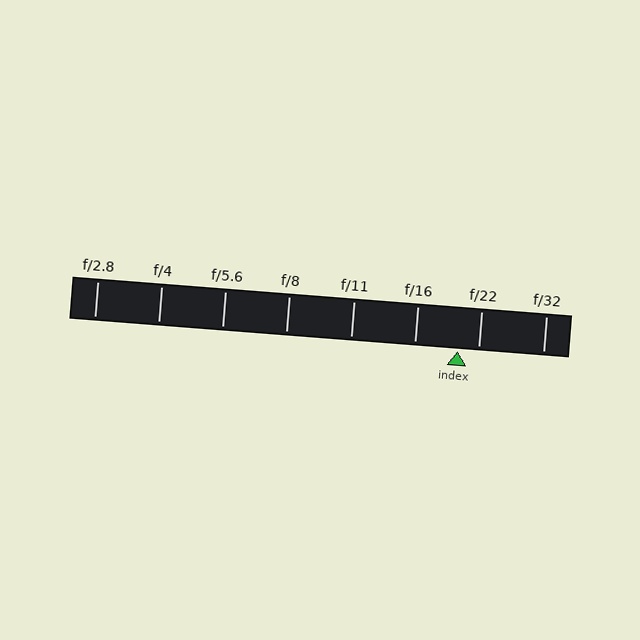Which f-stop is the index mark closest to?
The index mark is closest to f/22.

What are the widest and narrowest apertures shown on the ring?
The widest aperture shown is f/2.8 and the narrowest is f/32.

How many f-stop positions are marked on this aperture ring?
There are 8 f-stop positions marked.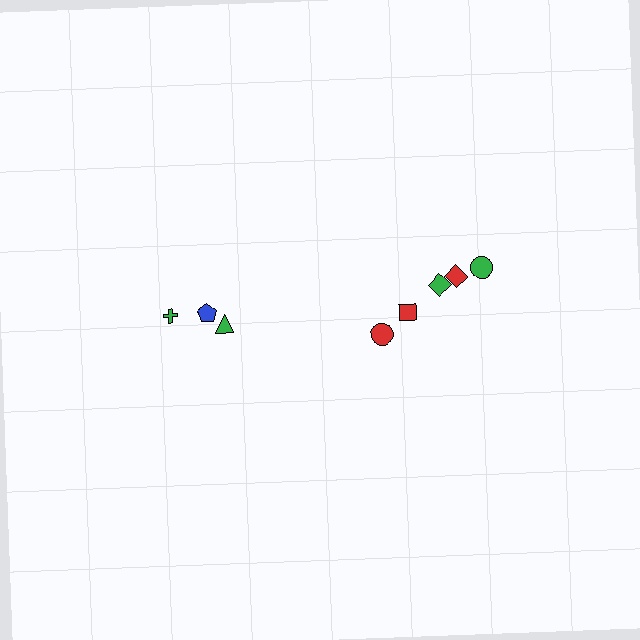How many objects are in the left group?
There are 3 objects.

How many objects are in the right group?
There are 5 objects.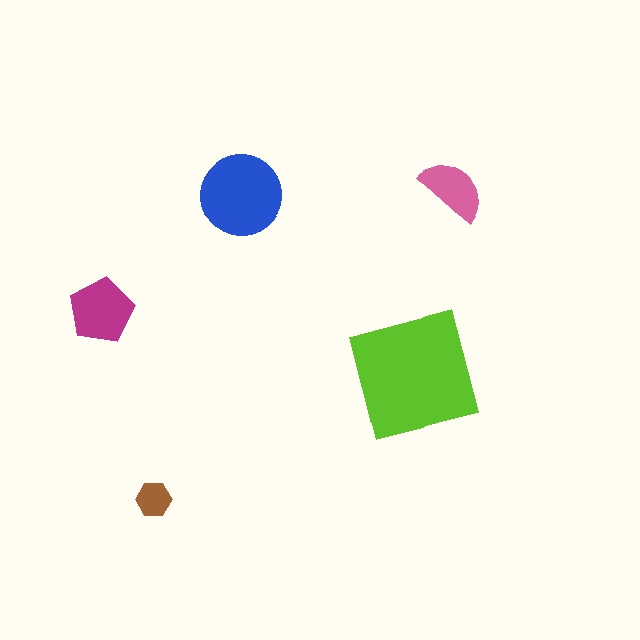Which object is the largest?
The lime square.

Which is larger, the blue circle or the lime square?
The lime square.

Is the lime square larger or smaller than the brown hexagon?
Larger.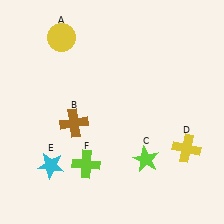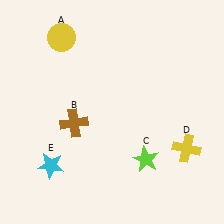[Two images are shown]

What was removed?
The lime cross (F) was removed in Image 2.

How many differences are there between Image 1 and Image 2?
There is 1 difference between the two images.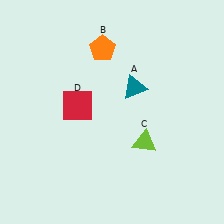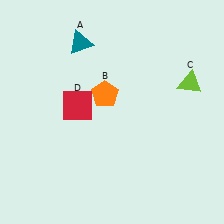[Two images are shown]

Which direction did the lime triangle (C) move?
The lime triangle (C) moved up.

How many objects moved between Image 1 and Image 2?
3 objects moved between the two images.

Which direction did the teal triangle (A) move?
The teal triangle (A) moved left.